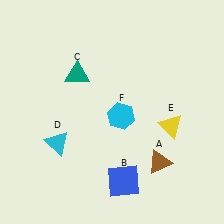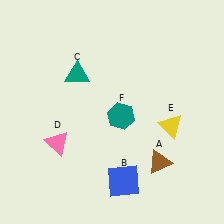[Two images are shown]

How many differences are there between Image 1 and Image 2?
There are 2 differences between the two images.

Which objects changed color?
D changed from cyan to pink. F changed from cyan to teal.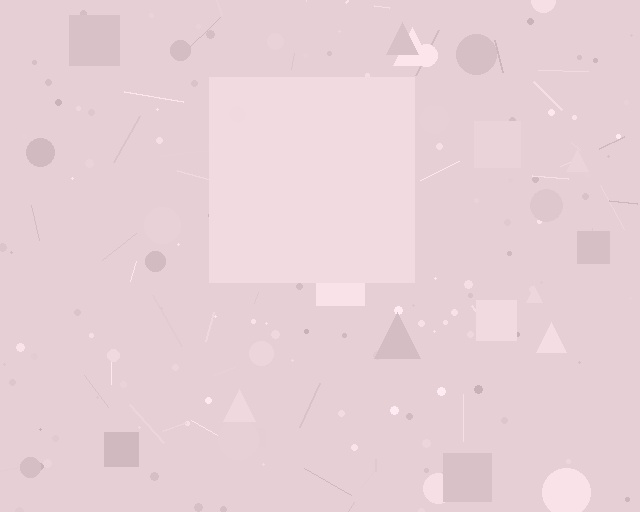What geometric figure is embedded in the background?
A square is embedded in the background.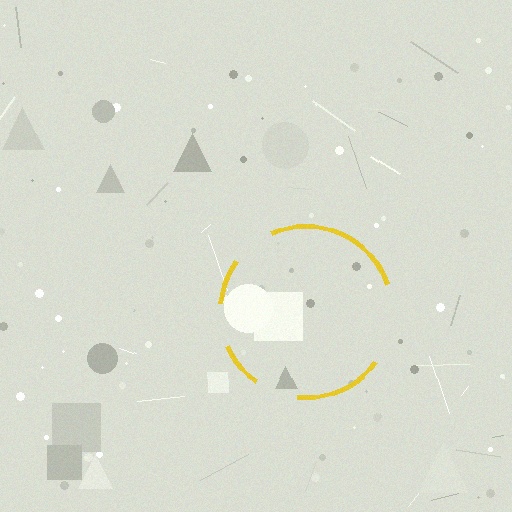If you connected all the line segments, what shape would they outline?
They would outline a circle.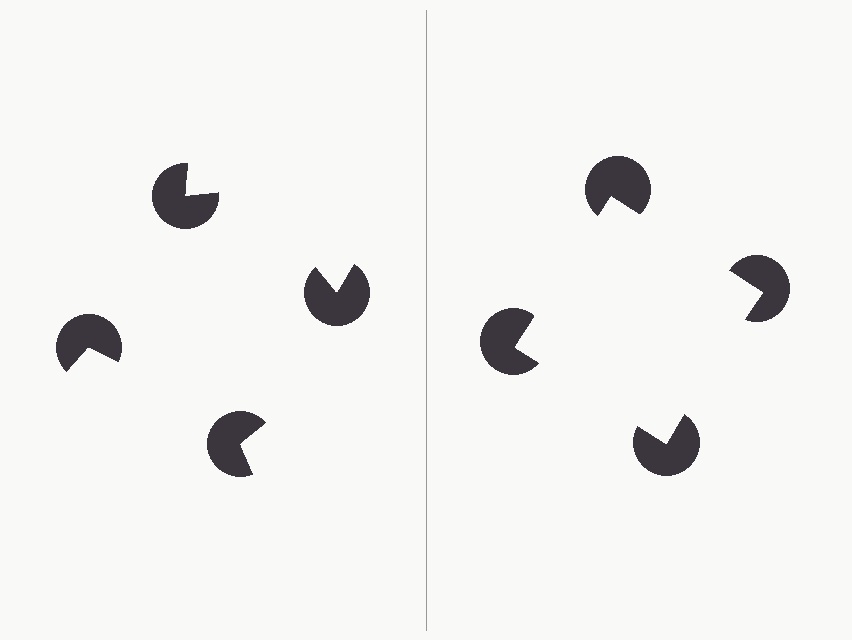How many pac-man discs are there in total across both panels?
8 — 4 on each side.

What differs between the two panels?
The pac-man discs are positioned identically on both sides; only the wedge orientations differ. On the right they align to a square; on the left they are misaligned.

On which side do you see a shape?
An illusory square appears on the right side. On the left side the wedge cuts are rotated, so no coherent shape forms.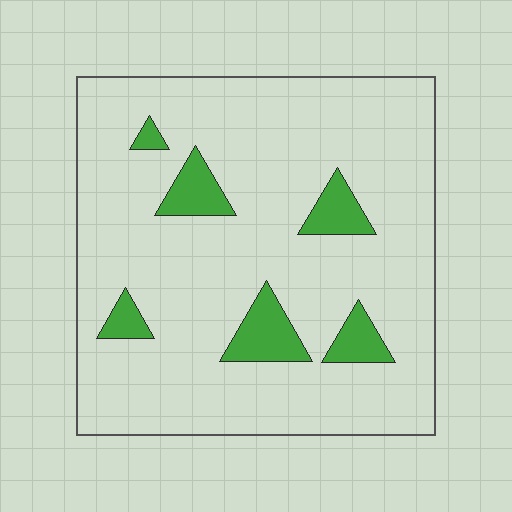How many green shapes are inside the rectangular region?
6.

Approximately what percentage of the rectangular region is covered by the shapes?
Approximately 10%.